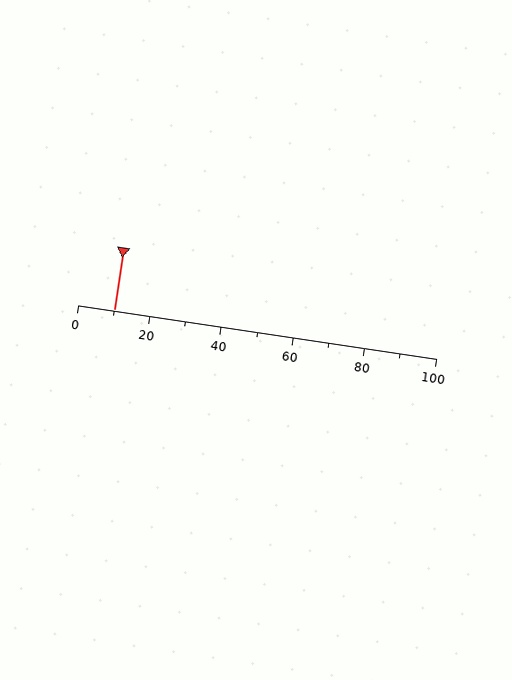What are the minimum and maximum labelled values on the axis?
The axis runs from 0 to 100.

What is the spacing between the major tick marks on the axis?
The major ticks are spaced 20 apart.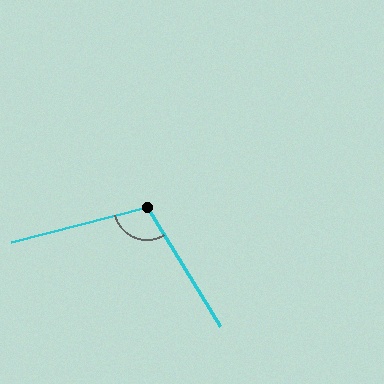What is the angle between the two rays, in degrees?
Approximately 107 degrees.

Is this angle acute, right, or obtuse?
It is obtuse.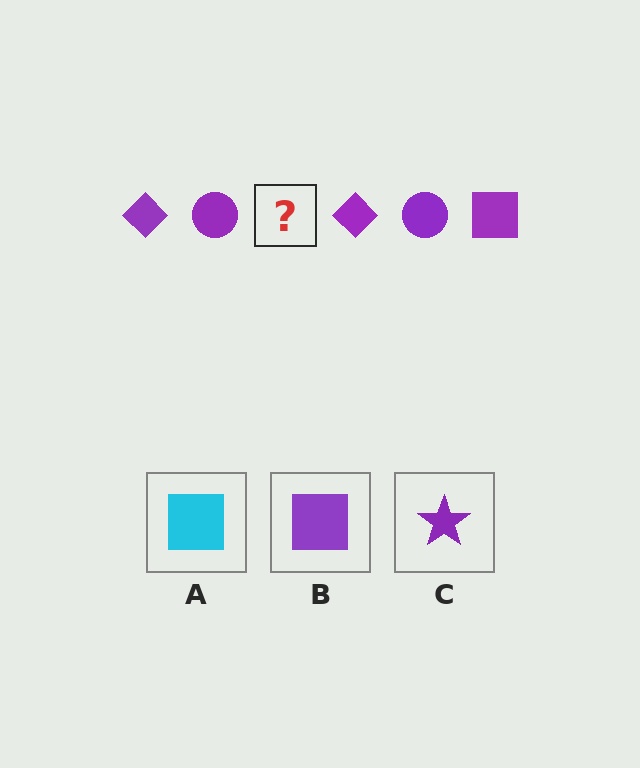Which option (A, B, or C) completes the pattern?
B.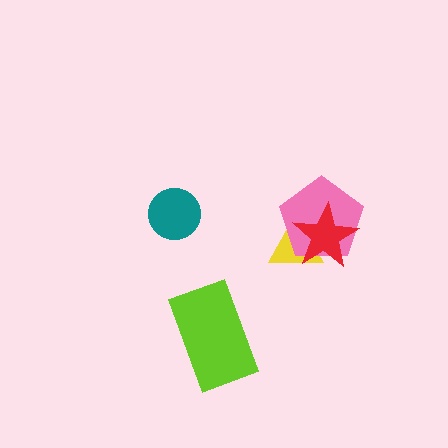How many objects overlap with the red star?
2 objects overlap with the red star.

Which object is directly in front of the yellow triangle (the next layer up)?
The pink pentagon is directly in front of the yellow triangle.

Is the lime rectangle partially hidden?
No, no other shape covers it.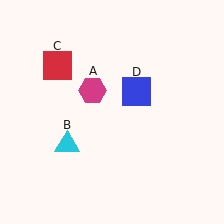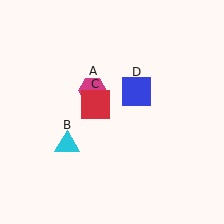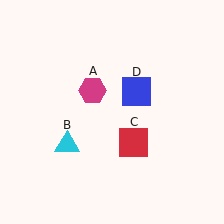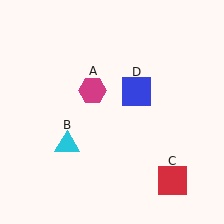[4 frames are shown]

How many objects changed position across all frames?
1 object changed position: red square (object C).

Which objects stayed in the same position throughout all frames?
Magenta hexagon (object A) and cyan triangle (object B) and blue square (object D) remained stationary.